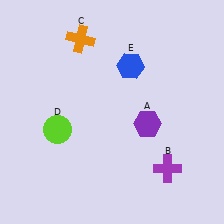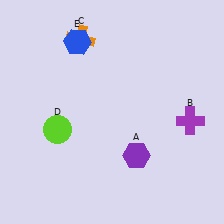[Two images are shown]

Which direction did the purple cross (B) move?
The purple cross (B) moved up.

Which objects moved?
The objects that moved are: the purple hexagon (A), the purple cross (B), the blue hexagon (E).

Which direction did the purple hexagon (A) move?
The purple hexagon (A) moved down.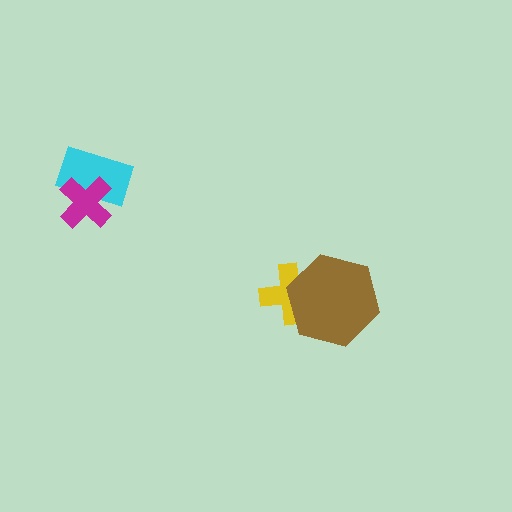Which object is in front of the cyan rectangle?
The magenta cross is in front of the cyan rectangle.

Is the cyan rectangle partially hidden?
Yes, it is partially covered by another shape.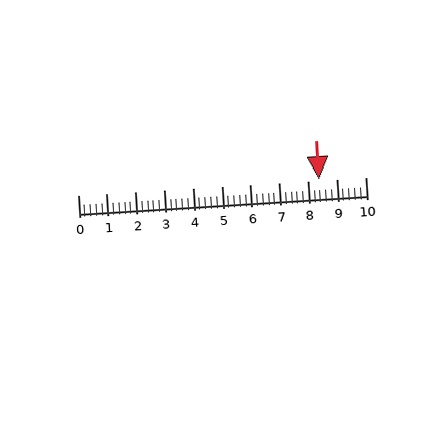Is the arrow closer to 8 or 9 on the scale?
The arrow is closer to 8.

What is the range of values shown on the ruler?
The ruler shows values from 0 to 10.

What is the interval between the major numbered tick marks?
The major tick marks are spaced 1 units apart.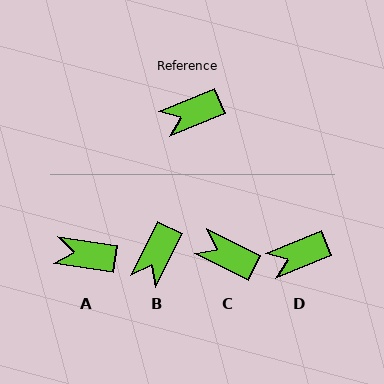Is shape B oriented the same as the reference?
No, it is off by about 41 degrees.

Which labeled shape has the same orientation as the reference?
D.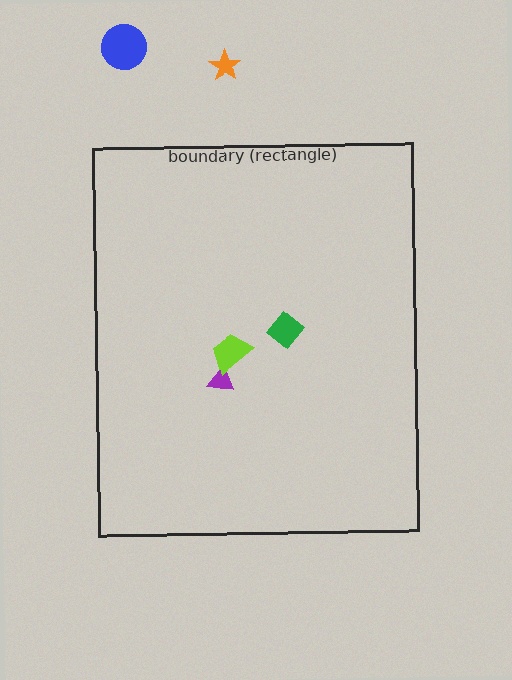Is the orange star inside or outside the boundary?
Outside.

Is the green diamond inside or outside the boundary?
Inside.